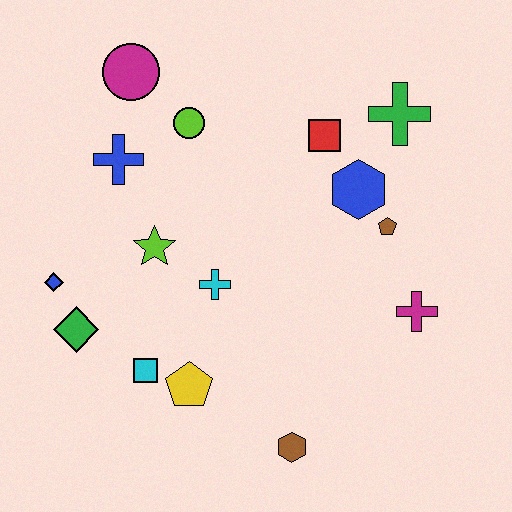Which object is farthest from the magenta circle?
The brown hexagon is farthest from the magenta circle.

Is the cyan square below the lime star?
Yes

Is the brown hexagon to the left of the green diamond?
No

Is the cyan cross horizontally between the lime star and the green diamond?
No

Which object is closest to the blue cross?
The lime circle is closest to the blue cross.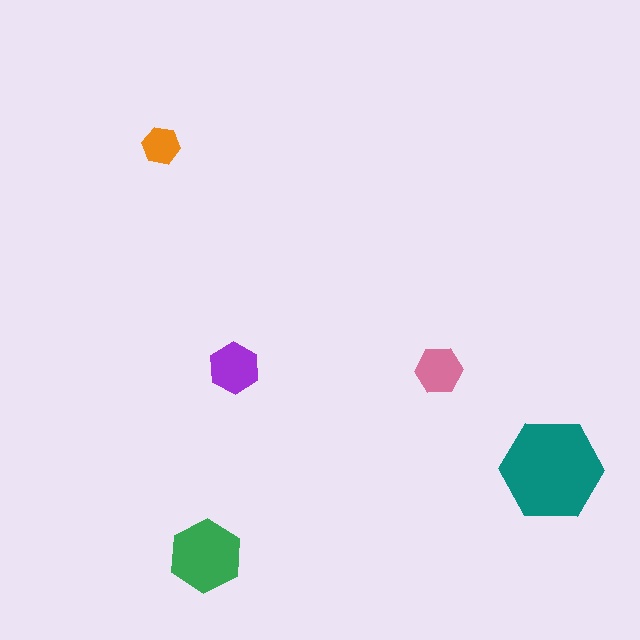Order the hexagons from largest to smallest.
the teal one, the green one, the purple one, the pink one, the orange one.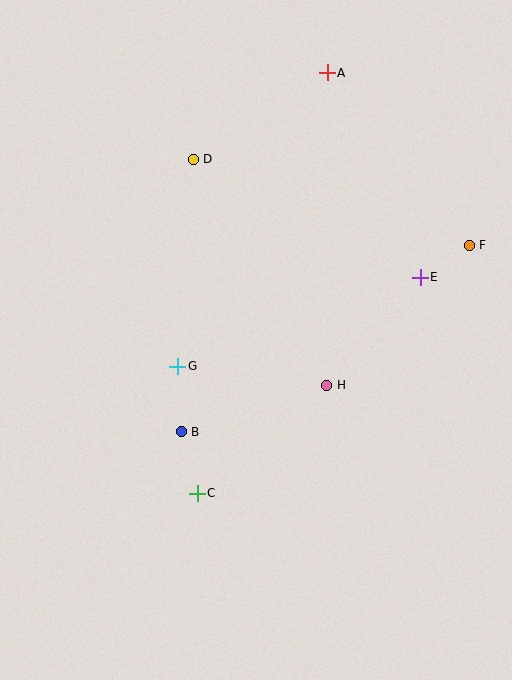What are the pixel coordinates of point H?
Point H is at (327, 385).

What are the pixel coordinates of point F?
Point F is at (469, 245).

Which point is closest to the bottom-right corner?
Point H is closest to the bottom-right corner.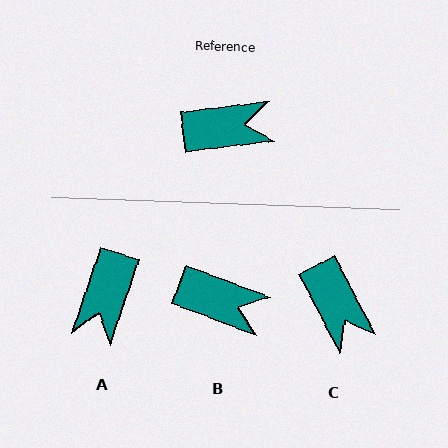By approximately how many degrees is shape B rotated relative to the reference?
Approximately 28 degrees clockwise.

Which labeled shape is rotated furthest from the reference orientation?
A, about 115 degrees away.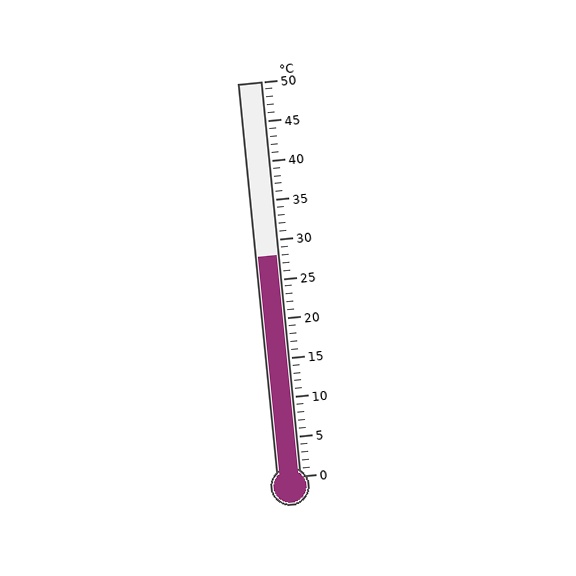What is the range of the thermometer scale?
The thermometer scale ranges from 0°C to 50°C.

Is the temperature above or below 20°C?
The temperature is above 20°C.